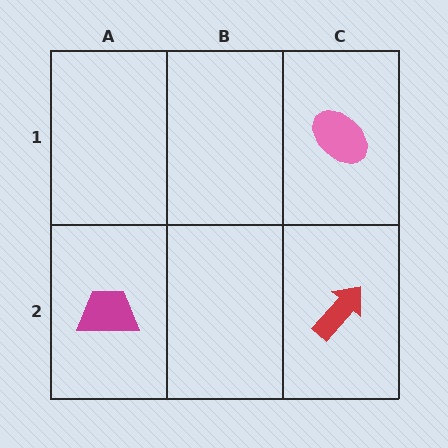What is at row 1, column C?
A pink ellipse.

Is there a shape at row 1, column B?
No, that cell is empty.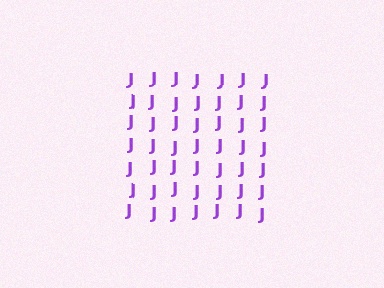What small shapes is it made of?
It is made of small letter J's.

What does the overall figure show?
The overall figure shows a square.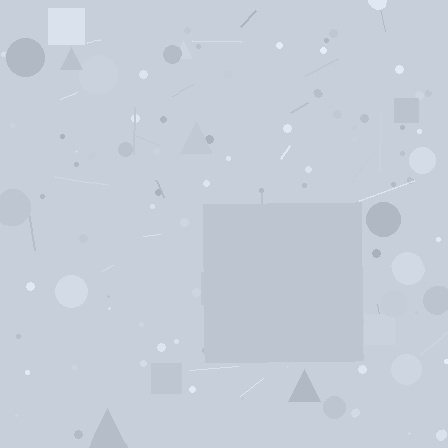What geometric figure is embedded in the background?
A square is embedded in the background.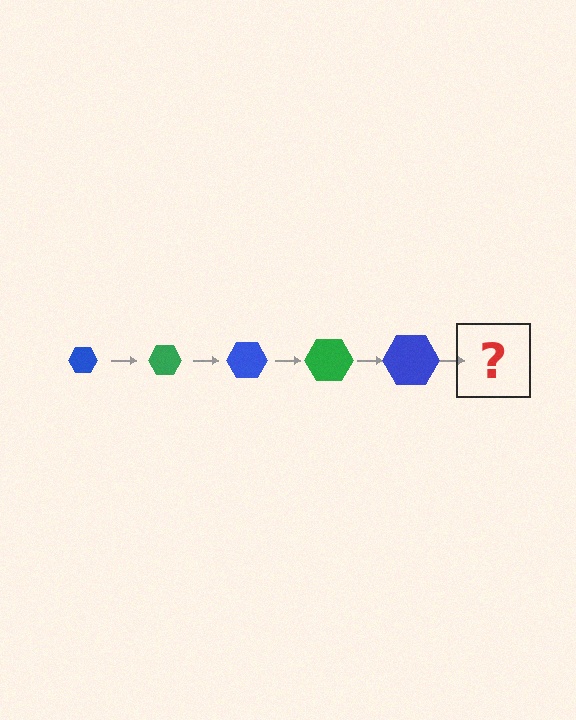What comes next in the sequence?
The next element should be a green hexagon, larger than the previous one.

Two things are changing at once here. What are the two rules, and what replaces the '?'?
The two rules are that the hexagon grows larger each step and the color cycles through blue and green. The '?' should be a green hexagon, larger than the previous one.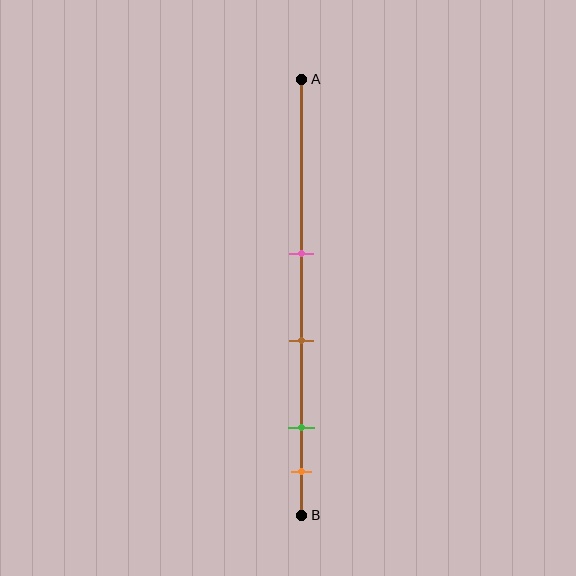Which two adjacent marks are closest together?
The green and orange marks are the closest adjacent pair.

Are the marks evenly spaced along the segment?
No, the marks are not evenly spaced.